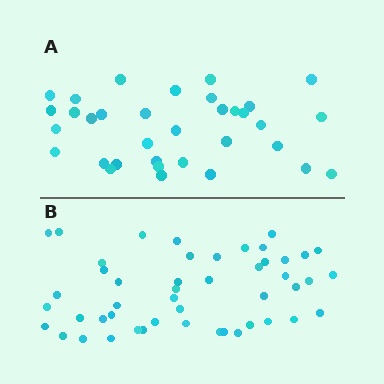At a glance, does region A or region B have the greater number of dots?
Region B (the bottom region) has more dots.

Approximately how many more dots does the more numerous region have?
Region B has approximately 15 more dots than region A.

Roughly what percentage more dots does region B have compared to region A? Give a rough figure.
About 40% more.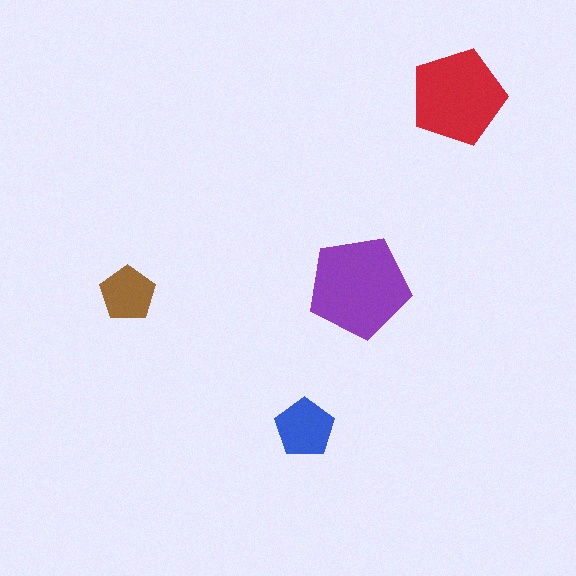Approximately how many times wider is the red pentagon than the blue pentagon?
About 1.5 times wider.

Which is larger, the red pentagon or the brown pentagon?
The red one.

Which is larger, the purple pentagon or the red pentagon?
The purple one.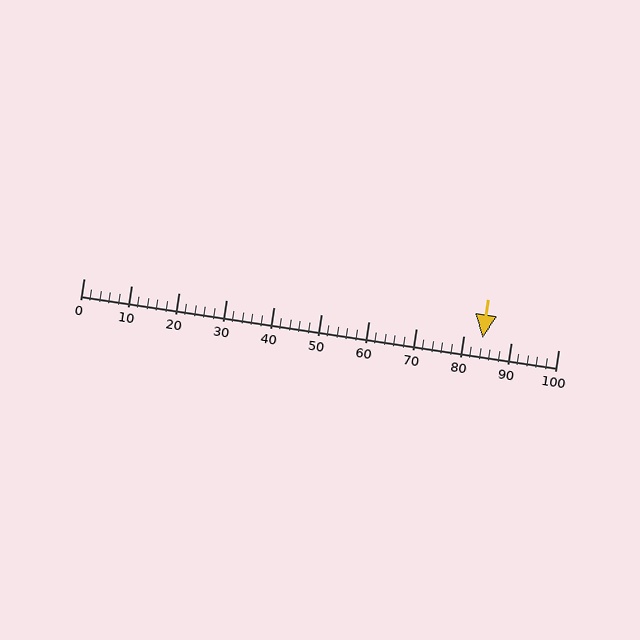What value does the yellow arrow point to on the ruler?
The yellow arrow points to approximately 84.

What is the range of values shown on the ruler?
The ruler shows values from 0 to 100.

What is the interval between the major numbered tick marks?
The major tick marks are spaced 10 units apart.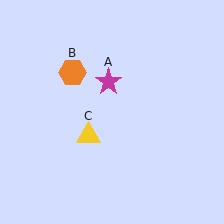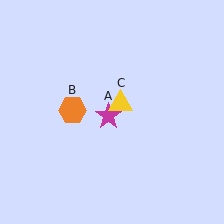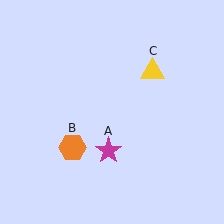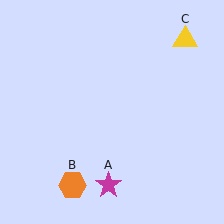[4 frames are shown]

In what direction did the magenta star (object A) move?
The magenta star (object A) moved down.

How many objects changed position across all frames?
3 objects changed position: magenta star (object A), orange hexagon (object B), yellow triangle (object C).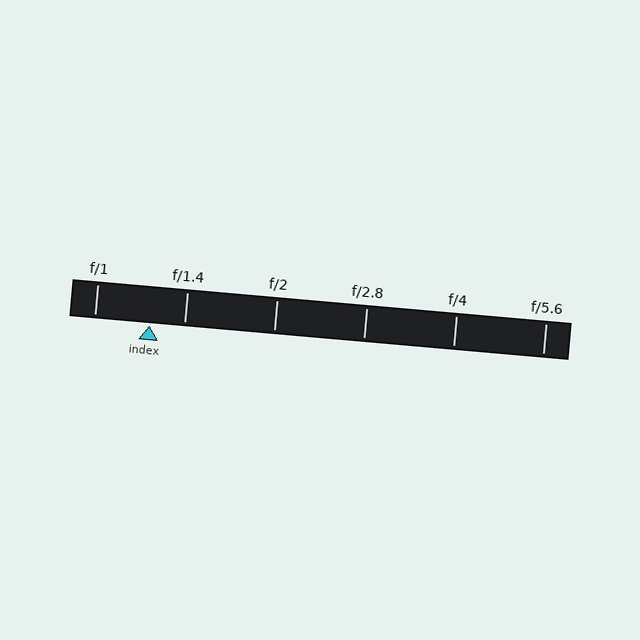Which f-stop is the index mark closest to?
The index mark is closest to f/1.4.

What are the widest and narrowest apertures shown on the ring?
The widest aperture shown is f/1 and the narrowest is f/5.6.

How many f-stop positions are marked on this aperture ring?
There are 6 f-stop positions marked.